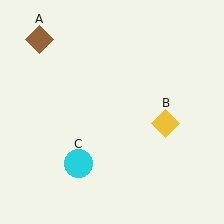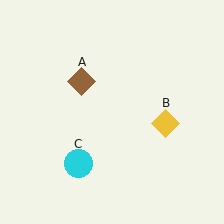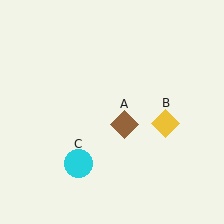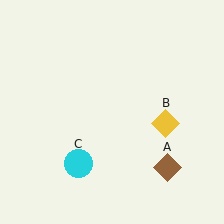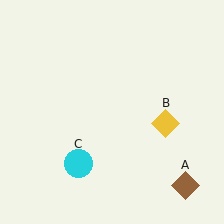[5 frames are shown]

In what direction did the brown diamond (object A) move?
The brown diamond (object A) moved down and to the right.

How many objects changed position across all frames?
1 object changed position: brown diamond (object A).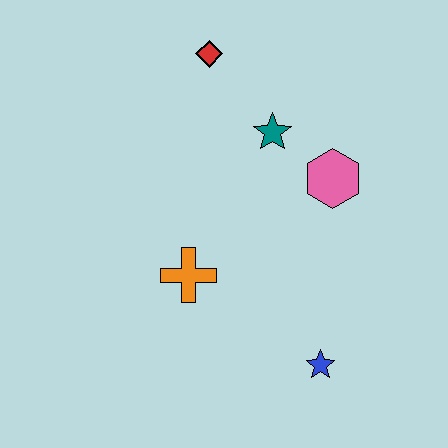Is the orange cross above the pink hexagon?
No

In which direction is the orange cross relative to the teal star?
The orange cross is below the teal star.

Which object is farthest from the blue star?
The red diamond is farthest from the blue star.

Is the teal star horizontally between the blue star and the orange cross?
Yes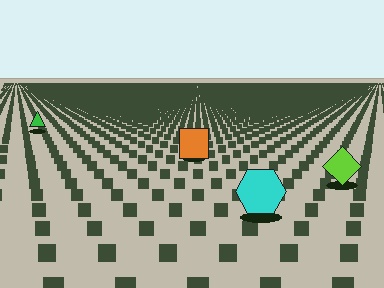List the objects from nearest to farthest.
From nearest to farthest: the cyan hexagon, the lime diamond, the orange square, the green triangle.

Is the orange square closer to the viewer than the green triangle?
Yes. The orange square is closer — you can tell from the texture gradient: the ground texture is coarser near it.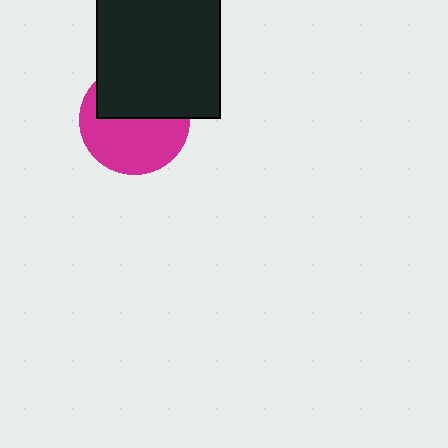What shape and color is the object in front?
The object in front is a black square.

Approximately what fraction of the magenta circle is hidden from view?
Roughly 45% of the magenta circle is hidden behind the black square.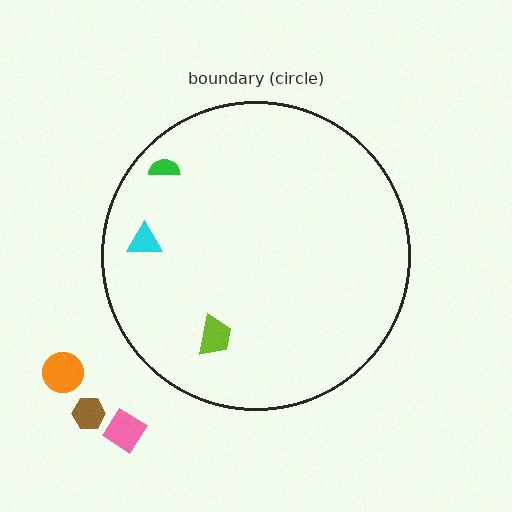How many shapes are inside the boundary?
3 inside, 3 outside.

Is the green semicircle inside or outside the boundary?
Inside.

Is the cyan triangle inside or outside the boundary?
Inside.